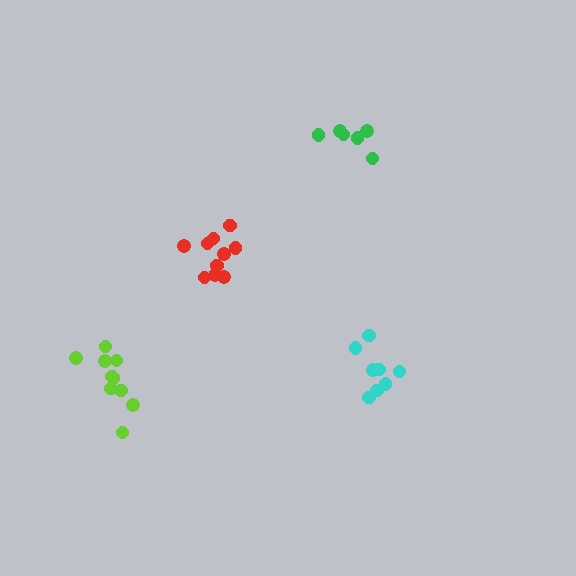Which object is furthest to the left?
The lime cluster is leftmost.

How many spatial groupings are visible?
There are 4 spatial groupings.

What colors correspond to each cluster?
The clusters are colored: lime, red, green, cyan.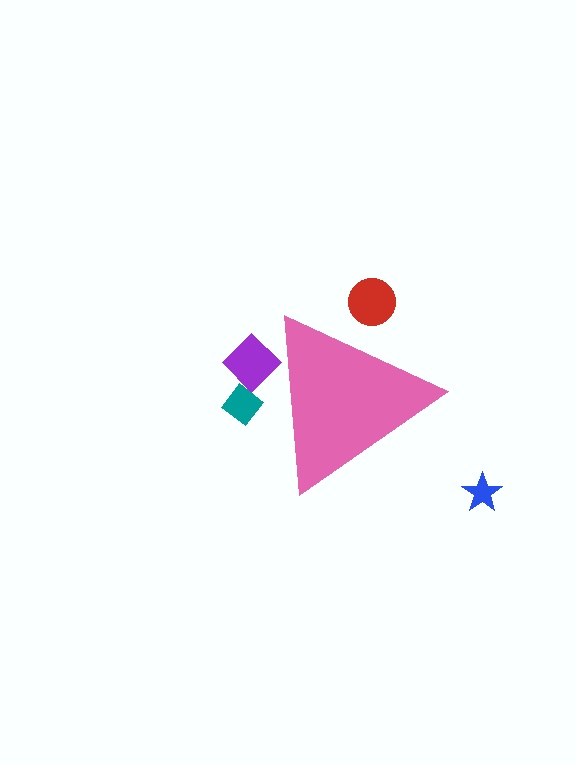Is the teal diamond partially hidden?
Yes, the teal diamond is partially hidden behind the pink triangle.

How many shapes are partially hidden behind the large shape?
3 shapes are partially hidden.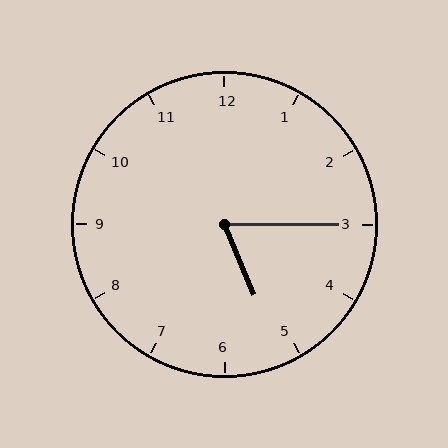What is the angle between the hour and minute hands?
Approximately 68 degrees.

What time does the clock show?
5:15.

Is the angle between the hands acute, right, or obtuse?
It is acute.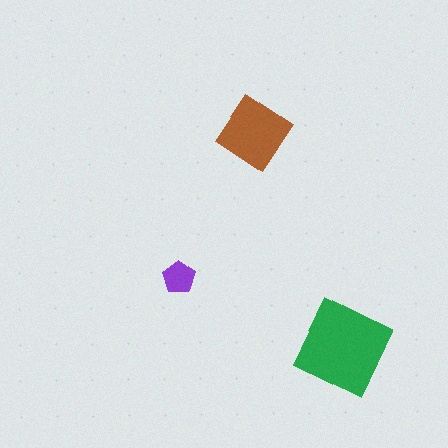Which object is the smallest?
The purple pentagon.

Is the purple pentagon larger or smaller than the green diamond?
Smaller.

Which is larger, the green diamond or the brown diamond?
The green diamond.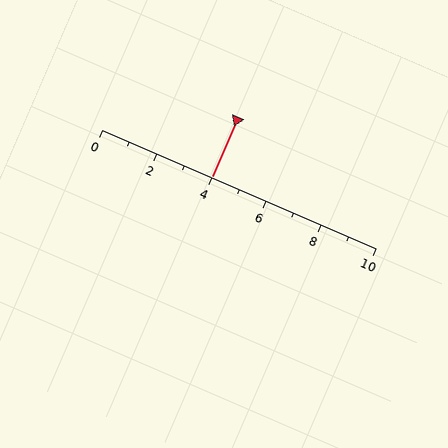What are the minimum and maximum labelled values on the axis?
The axis runs from 0 to 10.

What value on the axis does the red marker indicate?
The marker indicates approximately 4.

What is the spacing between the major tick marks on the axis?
The major ticks are spaced 2 apart.